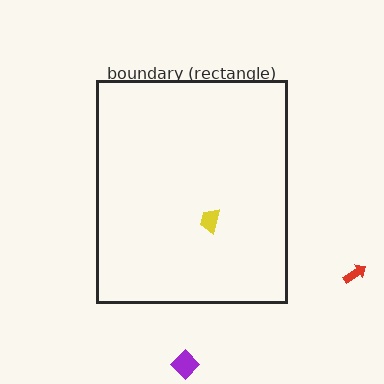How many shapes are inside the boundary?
1 inside, 2 outside.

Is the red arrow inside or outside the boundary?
Outside.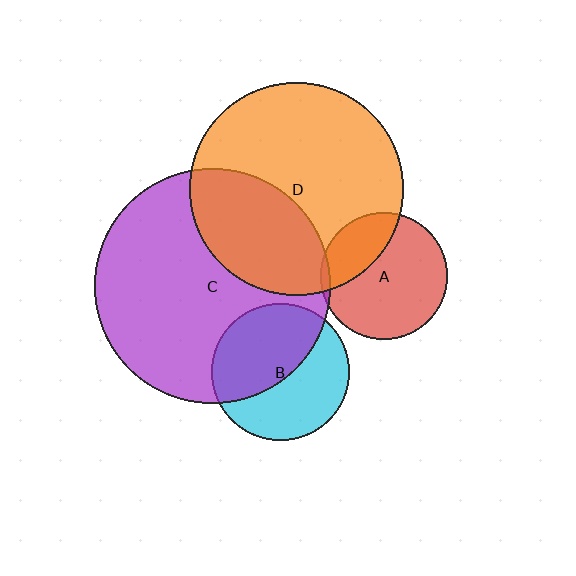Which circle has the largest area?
Circle C (purple).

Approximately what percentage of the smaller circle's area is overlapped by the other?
Approximately 50%.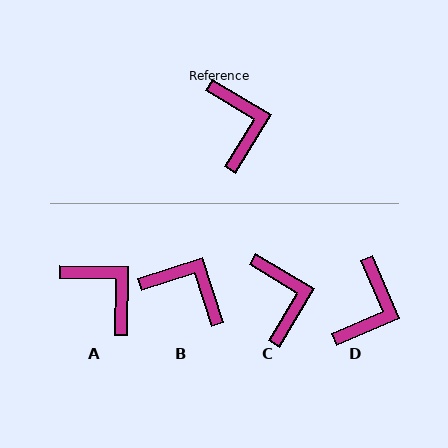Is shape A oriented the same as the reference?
No, it is off by about 30 degrees.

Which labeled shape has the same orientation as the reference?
C.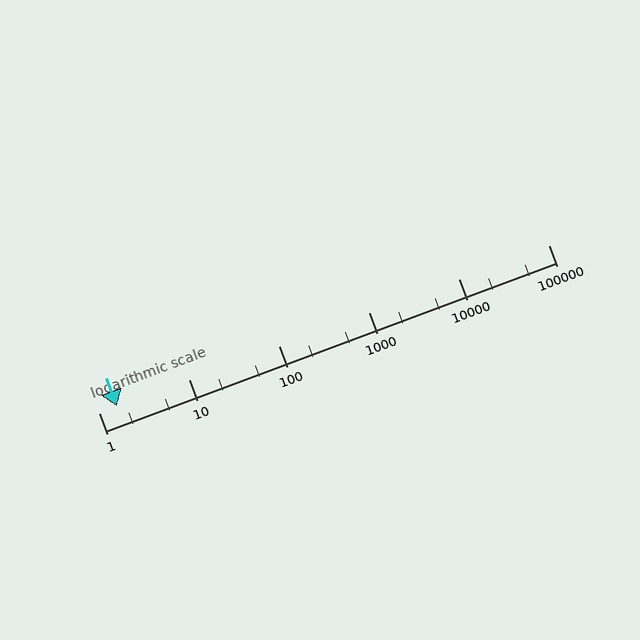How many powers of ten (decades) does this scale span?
The scale spans 5 decades, from 1 to 100000.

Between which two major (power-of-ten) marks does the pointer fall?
The pointer is between 1 and 10.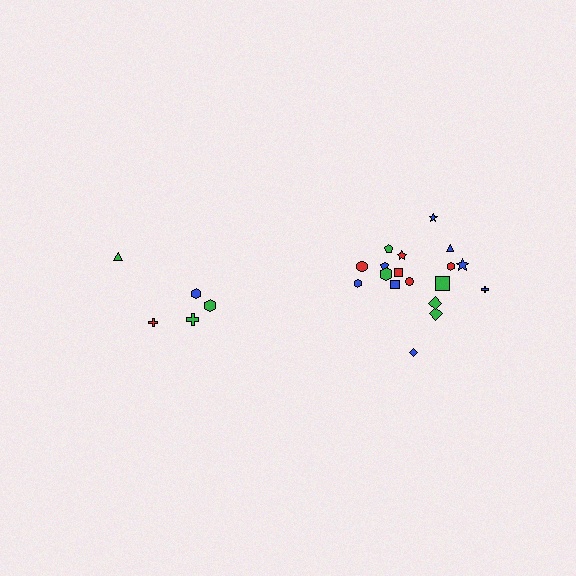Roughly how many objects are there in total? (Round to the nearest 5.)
Roughly 25 objects in total.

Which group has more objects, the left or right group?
The right group.